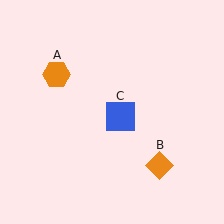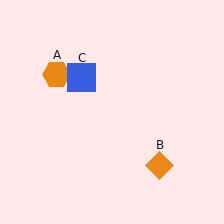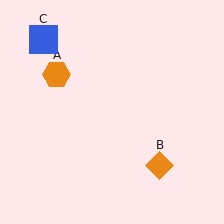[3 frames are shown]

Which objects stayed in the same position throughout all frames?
Orange hexagon (object A) and orange diamond (object B) remained stationary.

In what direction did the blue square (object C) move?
The blue square (object C) moved up and to the left.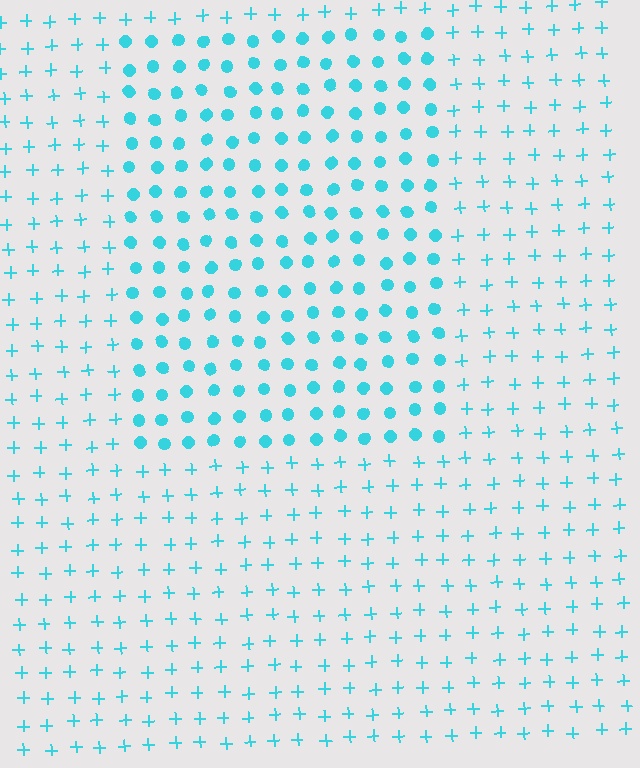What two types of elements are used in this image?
The image uses circles inside the rectangle region and plus signs outside it.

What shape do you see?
I see a rectangle.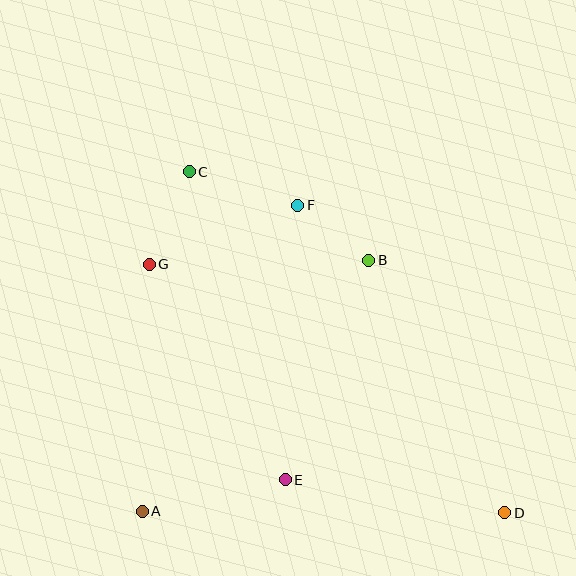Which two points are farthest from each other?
Points C and D are farthest from each other.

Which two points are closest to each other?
Points B and F are closest to each other.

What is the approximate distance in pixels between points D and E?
The distance between D and E is approximately 222 pixels.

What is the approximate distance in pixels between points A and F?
The distance between A and F is approximately 343 pixels.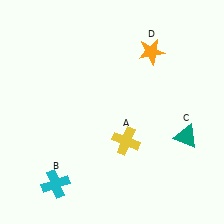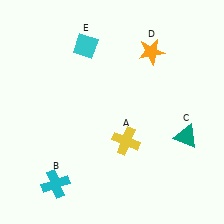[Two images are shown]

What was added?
A cyan diamond (E) was added in Image 2.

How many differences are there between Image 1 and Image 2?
There is 1 difference between the two images.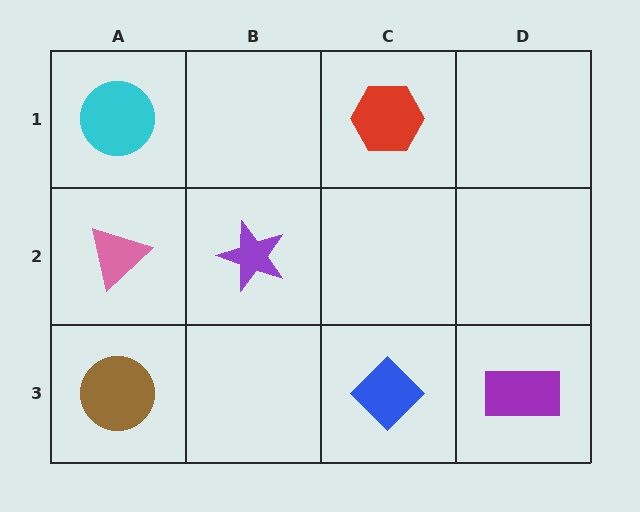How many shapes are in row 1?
2 shapes.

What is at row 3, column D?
A purple rectangle.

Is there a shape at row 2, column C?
No, that cell is empty.